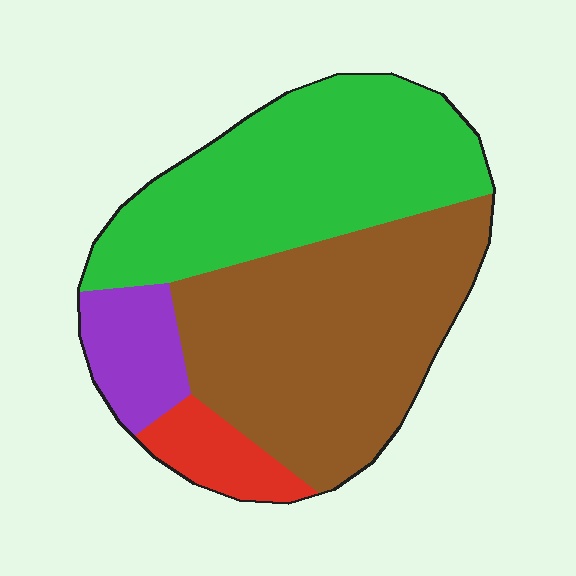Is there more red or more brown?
Brown.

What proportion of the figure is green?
Green covers roughly 40% of the figure.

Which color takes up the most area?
Brown, at roughly 45%.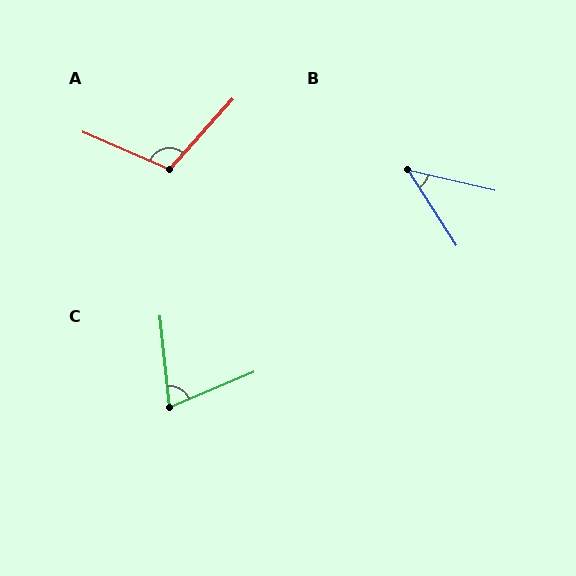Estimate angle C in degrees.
Approximately 73 degrees.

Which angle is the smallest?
B, at approximately 44 degrees.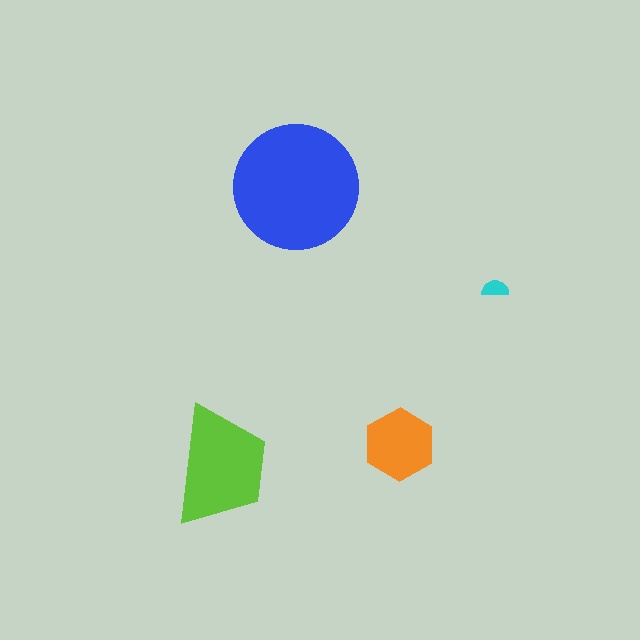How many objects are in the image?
There are 4 objects in the image.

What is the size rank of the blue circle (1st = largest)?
1st.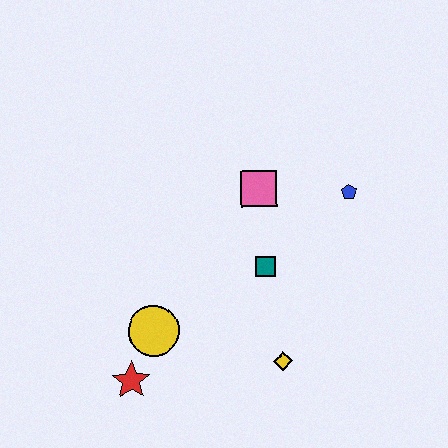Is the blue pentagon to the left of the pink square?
No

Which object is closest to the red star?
The yellow circle is closest to the red star.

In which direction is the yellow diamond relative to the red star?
The yellow diamond is to the right of the red star.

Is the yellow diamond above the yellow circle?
No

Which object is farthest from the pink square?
The red star is farthest from the pink square.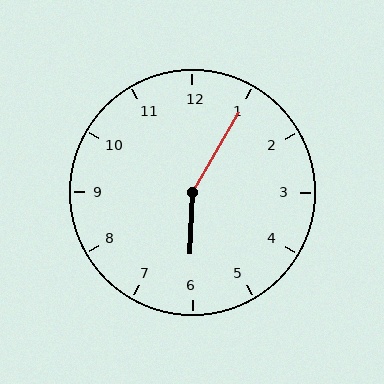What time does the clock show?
6:05.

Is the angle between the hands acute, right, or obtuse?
It is obtuse.